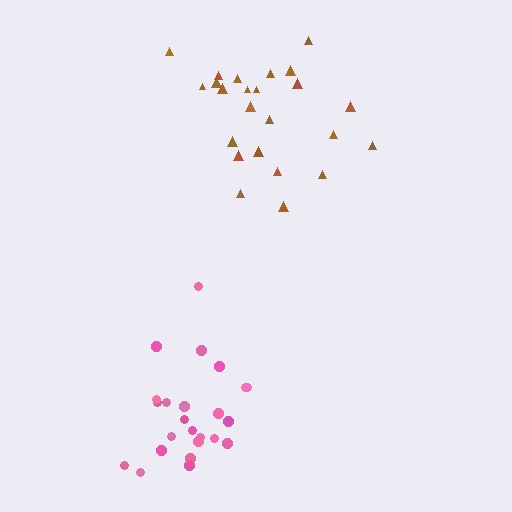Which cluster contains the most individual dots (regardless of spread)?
Brown (24).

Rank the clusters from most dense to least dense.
pink, brown.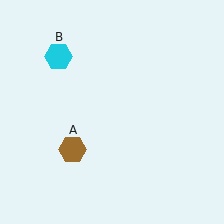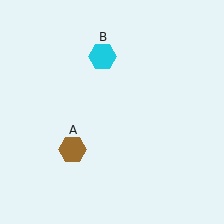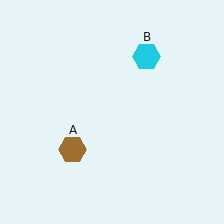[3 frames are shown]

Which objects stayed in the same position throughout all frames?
Brown hexagon (object A) remained stationary.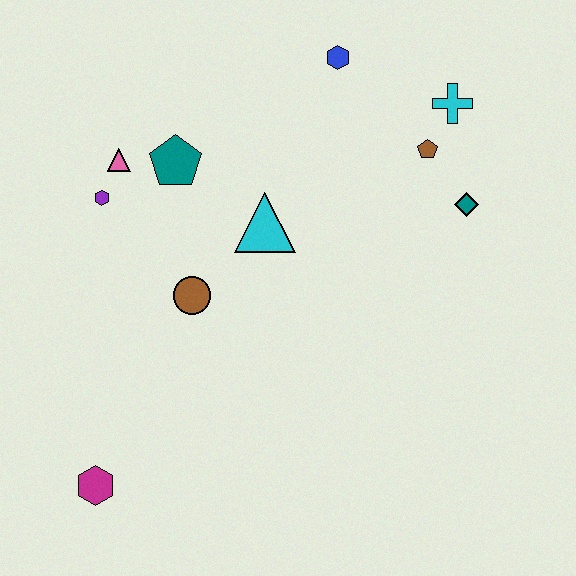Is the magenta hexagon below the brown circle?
Yes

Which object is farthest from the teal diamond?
The magenta hexagon is farthest from the teal diamond.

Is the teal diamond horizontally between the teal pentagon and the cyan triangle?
No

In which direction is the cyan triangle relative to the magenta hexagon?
The cyan triangle is above the magenta hexagon.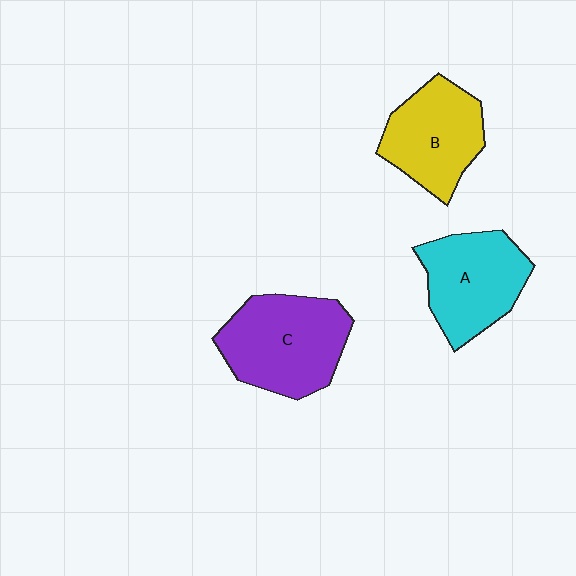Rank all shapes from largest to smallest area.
From largest to smallest: C (purple), A (cyan), B (yellow).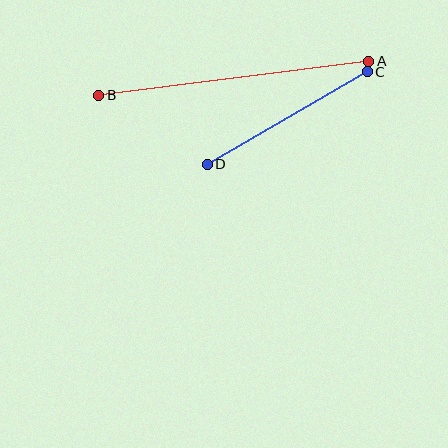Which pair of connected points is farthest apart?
Points A and B are farthest apart.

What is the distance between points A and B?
The distance is approximately 272 pixels.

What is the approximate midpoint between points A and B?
The midpoint is at approximately (234, 78) pixels.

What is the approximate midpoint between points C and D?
The midpoint is at approximately (287, 118) pixels.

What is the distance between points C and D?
The distance is approximately 185 pixels.